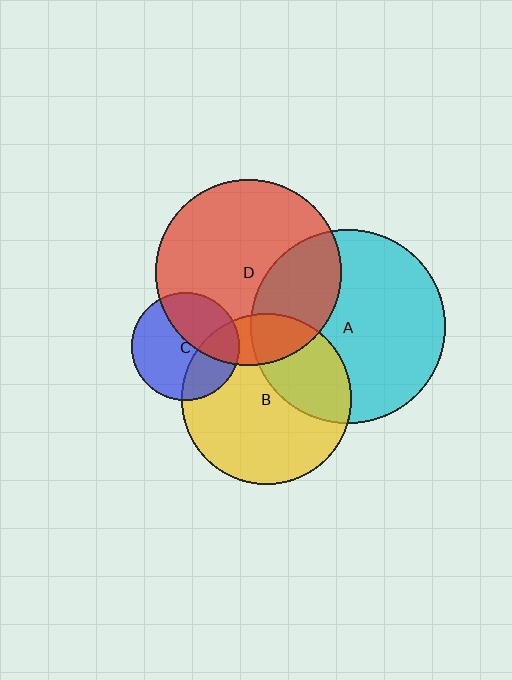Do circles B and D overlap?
Yes.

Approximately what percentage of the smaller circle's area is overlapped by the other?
Approximately 20%.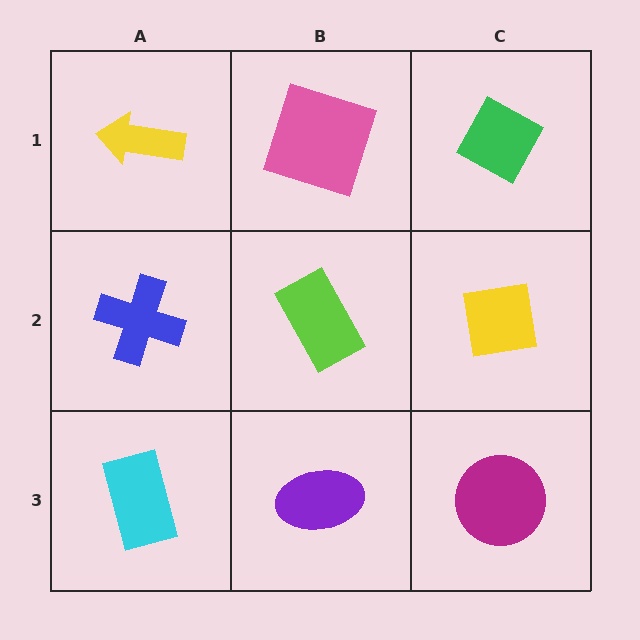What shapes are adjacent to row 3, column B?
A lime rectangle (row 2, column B), a cyan rectangle (row 3, column A), a magenta circle (row 3, column C).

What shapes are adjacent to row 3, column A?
A blue cross (row 2, column A), a purple ellipse (row 3, column B).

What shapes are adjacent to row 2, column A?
A yellow arrow (row 1, column A), a cyan rectangle (row 3, column A), a lime rectangle (row 2, column B).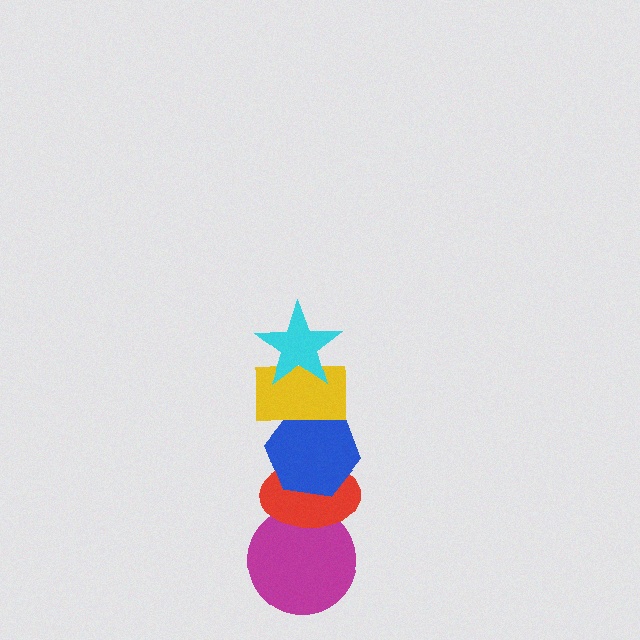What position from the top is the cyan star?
The cyan star is 1st from the top.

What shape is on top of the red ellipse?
The blue hexagon is on top of the red ellipse.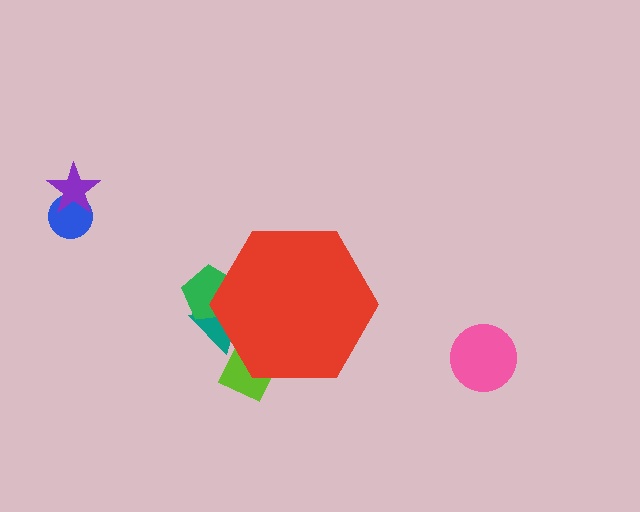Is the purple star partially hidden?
No, the purple star is fully visible.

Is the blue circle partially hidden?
No, the blue circle is fully visible.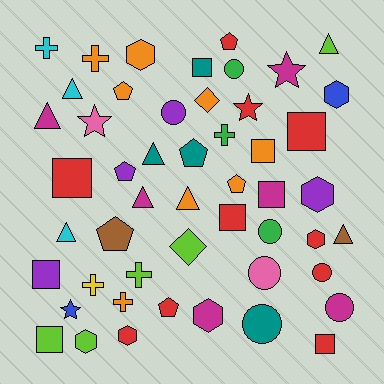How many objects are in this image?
There are 50 objects.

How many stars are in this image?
There are 4 stars.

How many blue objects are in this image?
There are 2 blue objects.